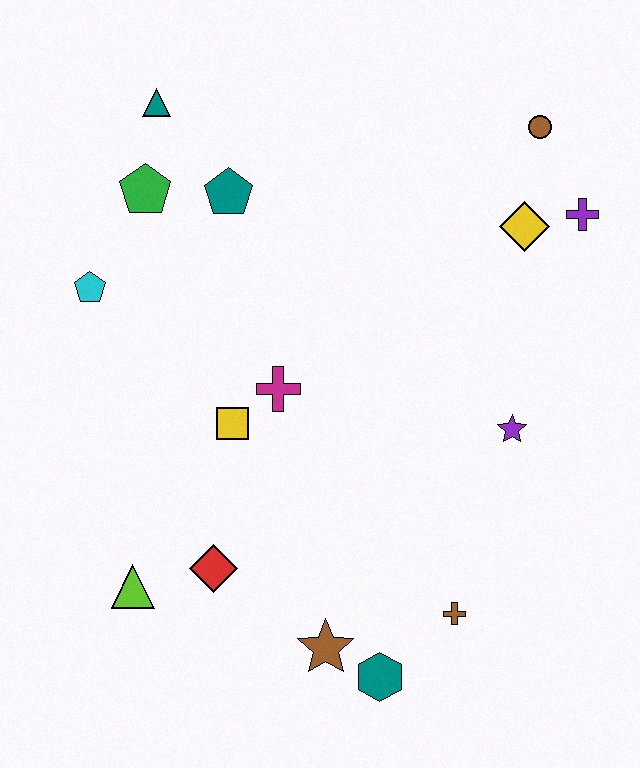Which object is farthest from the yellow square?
The brown circle is farthest from the yellow square.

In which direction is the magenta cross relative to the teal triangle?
The magenta cross is below the teal triangle.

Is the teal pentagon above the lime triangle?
Yes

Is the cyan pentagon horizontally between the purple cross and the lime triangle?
No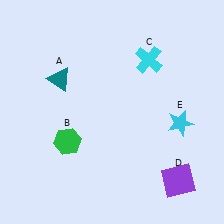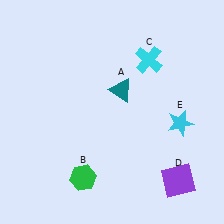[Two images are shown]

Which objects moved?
The objects that moved are: the teal triangle (A), the green hexagon (B).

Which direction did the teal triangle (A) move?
The teal triangle (A) moved right.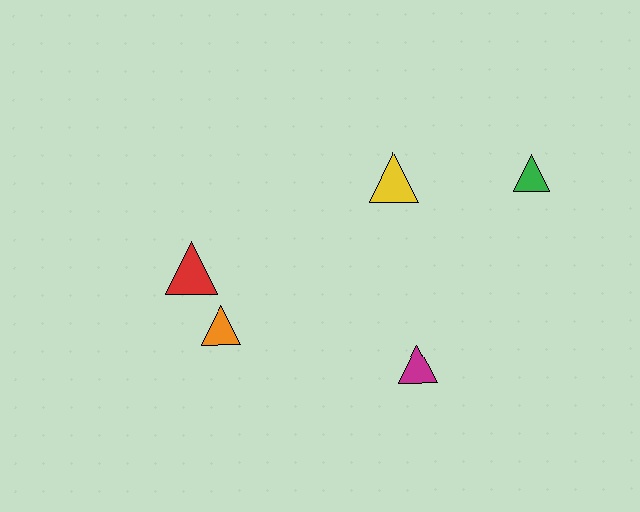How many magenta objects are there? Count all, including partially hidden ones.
There is 1 magenta object.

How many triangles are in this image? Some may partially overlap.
There are 5 triangles.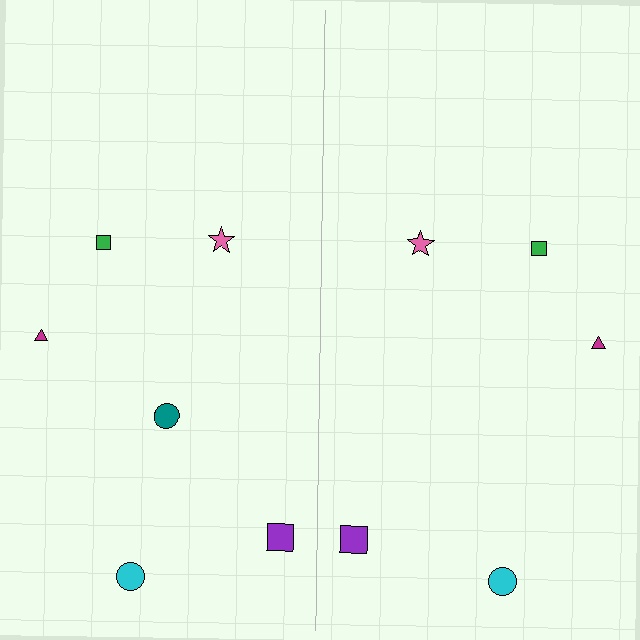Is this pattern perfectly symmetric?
No, the pattern is not perfectly symmetric. A teal circle is missing from the right side.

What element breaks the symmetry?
A teal circle is missing from the right side.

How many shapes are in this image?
There are 11 shapes in this image.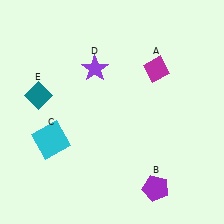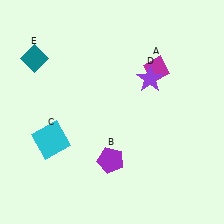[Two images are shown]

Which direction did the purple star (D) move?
The purple star (D) moved right.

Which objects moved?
The objects that moved are: the purple pentagon (B), the purple star (D), the teal diamond (E).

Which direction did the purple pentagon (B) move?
The purple pentagon (B) moved left.